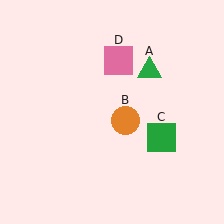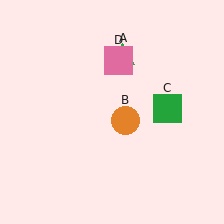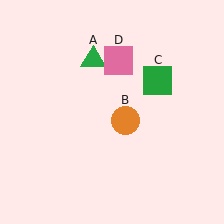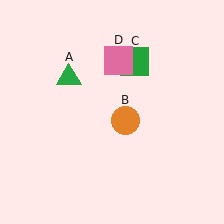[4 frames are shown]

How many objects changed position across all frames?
2 objects changed position: green triangle (object A), green square (object C).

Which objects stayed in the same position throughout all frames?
Orange circle (object B) and pink square (object D) remained stationary.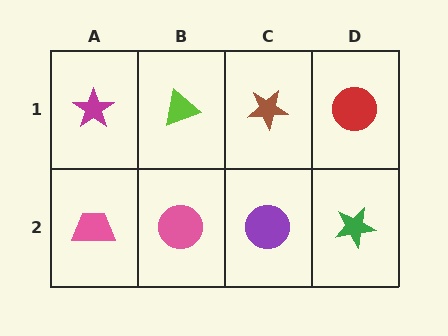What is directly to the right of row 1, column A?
A lime triangle.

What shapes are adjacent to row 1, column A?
A pink trapezoid (row 2, column A), a lime triangle (row 1, column B).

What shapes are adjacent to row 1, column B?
A pink circle (row 2, column B), a magenta star (row 1, column A), a brown star (row 1, column C).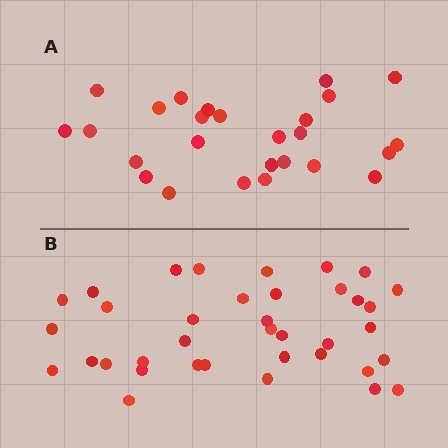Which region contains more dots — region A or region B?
Region B (the bottom region) has more dots.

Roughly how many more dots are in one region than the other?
Region B has roughly 12 or so more dots than region A.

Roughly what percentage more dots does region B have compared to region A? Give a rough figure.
About 40% more.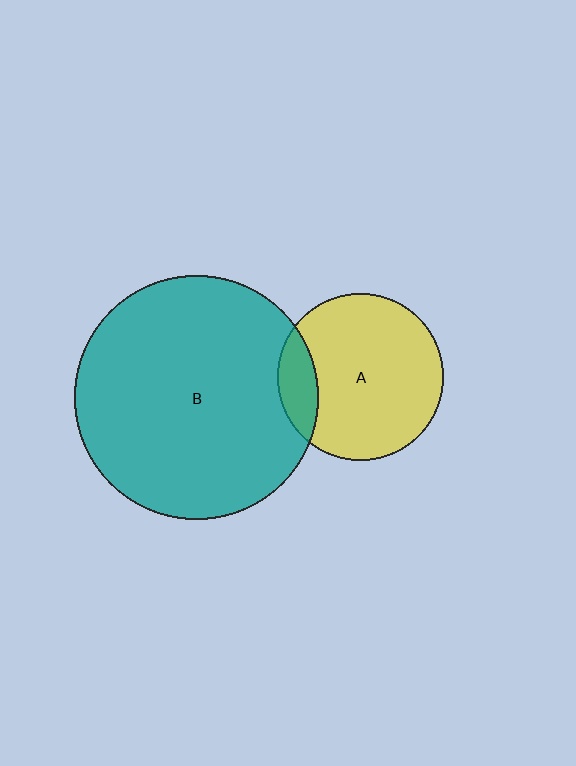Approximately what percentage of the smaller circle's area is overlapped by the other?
Approximately 15%.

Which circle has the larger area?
Circle B (teal).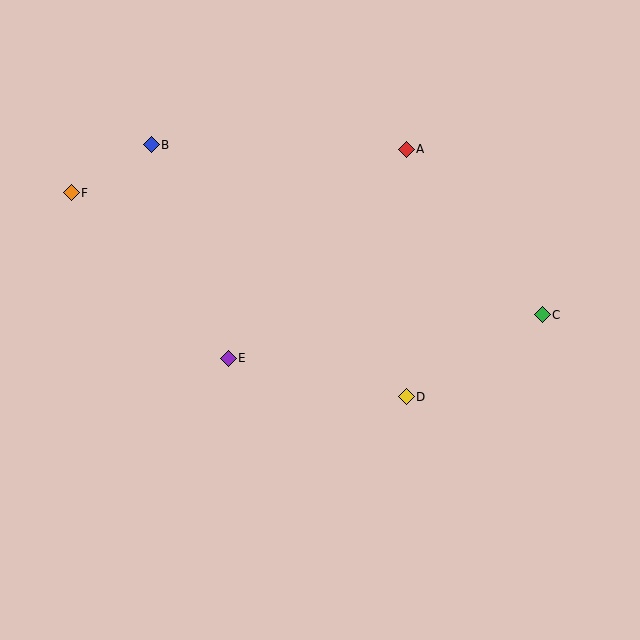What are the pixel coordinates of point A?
Point A is at (406, 149).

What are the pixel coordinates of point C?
Point C is at (542, 315).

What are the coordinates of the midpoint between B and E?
The midpoint between B and E is at (190, 251).